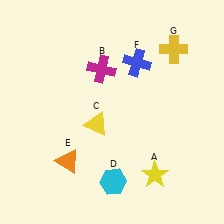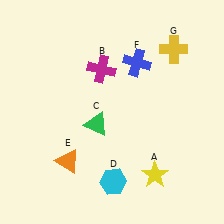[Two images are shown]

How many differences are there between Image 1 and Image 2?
There is 1 difference between the two images.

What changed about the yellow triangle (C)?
In Image 1, C is yellow. In Image 2, it changed to green.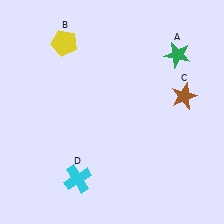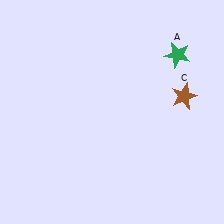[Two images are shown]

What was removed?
The cyan cross (D), the yellow pentagon (B) were removed in Image 2.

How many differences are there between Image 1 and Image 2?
There are 2 differences between the two images.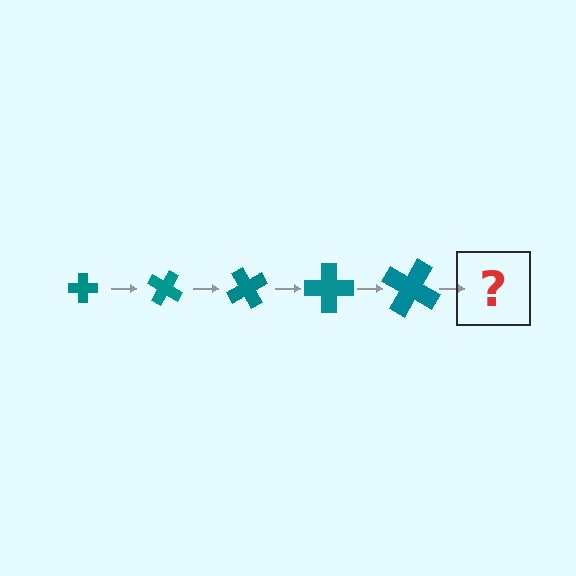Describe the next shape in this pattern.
It should be a cross, larger than the previous one and rotated 150 degrees from the start.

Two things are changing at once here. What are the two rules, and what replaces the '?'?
The two rules are that the cross grows larger each step and it rotates 30 degrees each step. The '?' should be a cross, larger than the previous one and rotated 150 degrees from the start.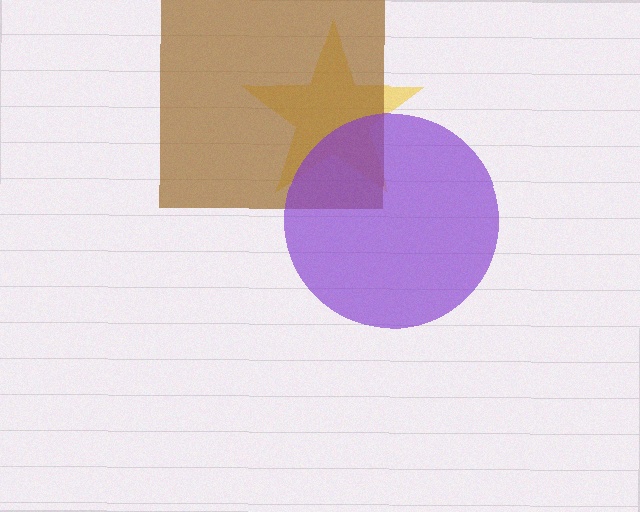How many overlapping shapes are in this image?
There are 3 overlapping shapes in the image.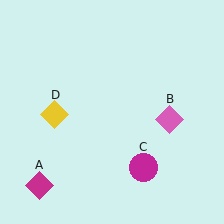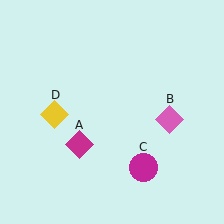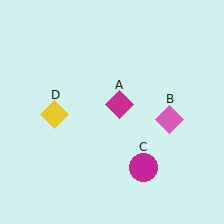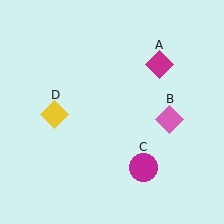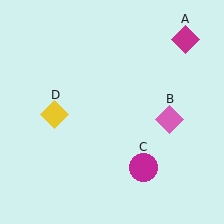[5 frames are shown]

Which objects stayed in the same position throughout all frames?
Pink diamond (object B) and magenta circle (object C) and yellow diamond (object D) remained stationary.